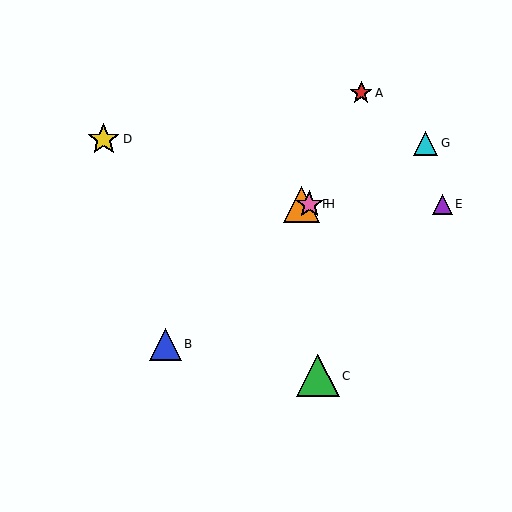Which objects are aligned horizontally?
Objects E, F, H are aligned horizontally.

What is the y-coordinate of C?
Object C is at y≈376.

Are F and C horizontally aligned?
No, F is at y≈204 and C is at y≈376.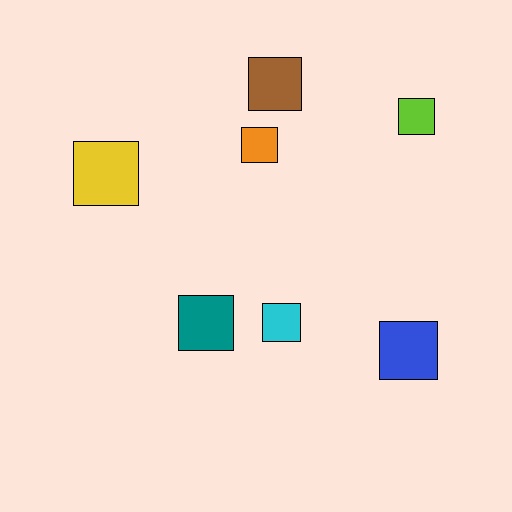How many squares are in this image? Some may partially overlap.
There are 7 squares.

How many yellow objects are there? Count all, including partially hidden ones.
There is 1 yellow object.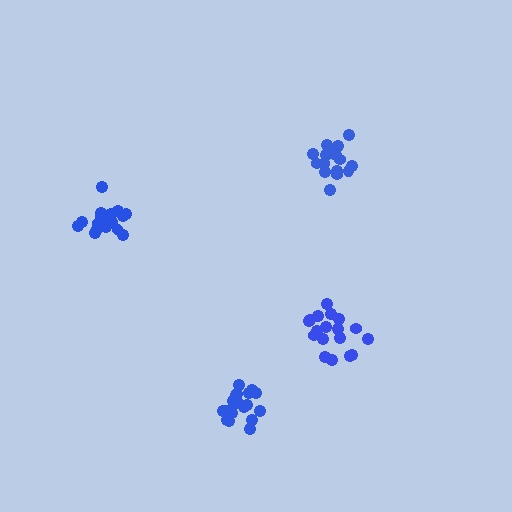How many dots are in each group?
Group 1: 18 dots, Group 2: 18 dots, Group 3: 20 dots, Group 4: 19 dots (75 total).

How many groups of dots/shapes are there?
There are 4 groups.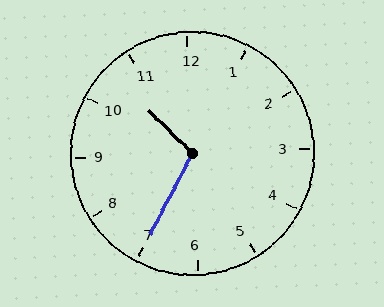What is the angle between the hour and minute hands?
Approximately 108 degrees.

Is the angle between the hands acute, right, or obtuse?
It is obtuse.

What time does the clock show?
10:35.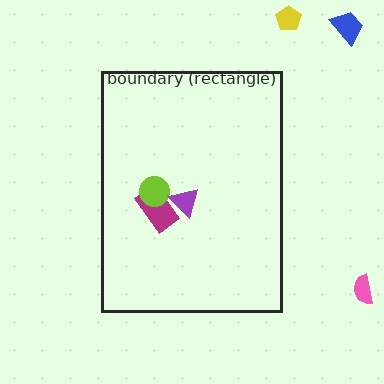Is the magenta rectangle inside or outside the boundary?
Inside.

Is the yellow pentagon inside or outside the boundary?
Outside.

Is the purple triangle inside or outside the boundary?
Inside.